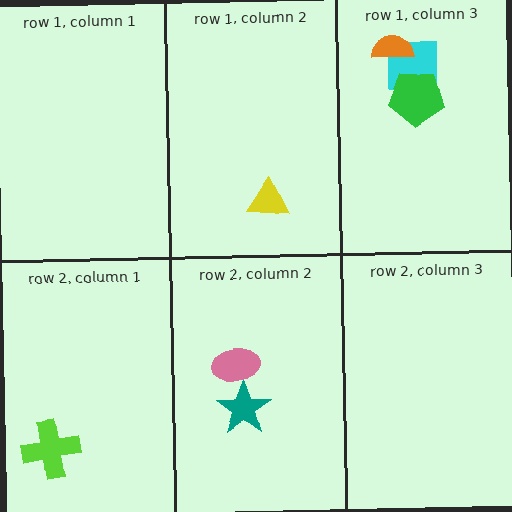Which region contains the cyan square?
The row 1, column 3 region.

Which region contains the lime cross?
The row 2, column 1 region.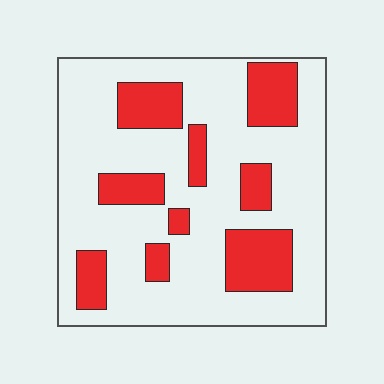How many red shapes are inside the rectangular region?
9.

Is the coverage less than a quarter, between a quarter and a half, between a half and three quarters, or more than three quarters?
Between a quarter and a half.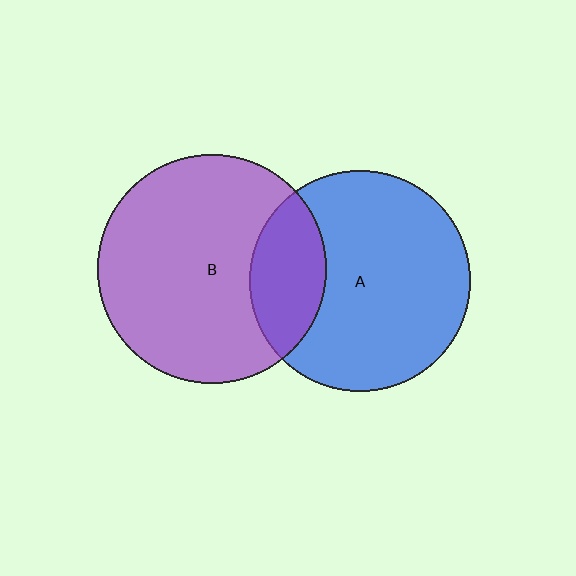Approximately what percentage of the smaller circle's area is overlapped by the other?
Approximately 25%.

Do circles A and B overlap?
Yes.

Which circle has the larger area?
Circle B (purple).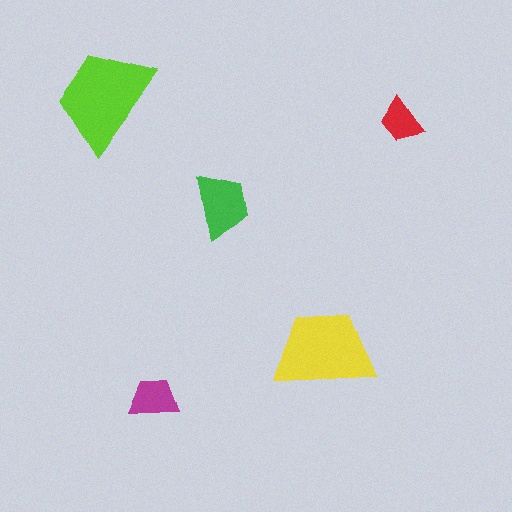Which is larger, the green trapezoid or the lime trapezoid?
The lime one.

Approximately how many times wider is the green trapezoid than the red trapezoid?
About 1.5 times wider.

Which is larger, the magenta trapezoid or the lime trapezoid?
The lime one.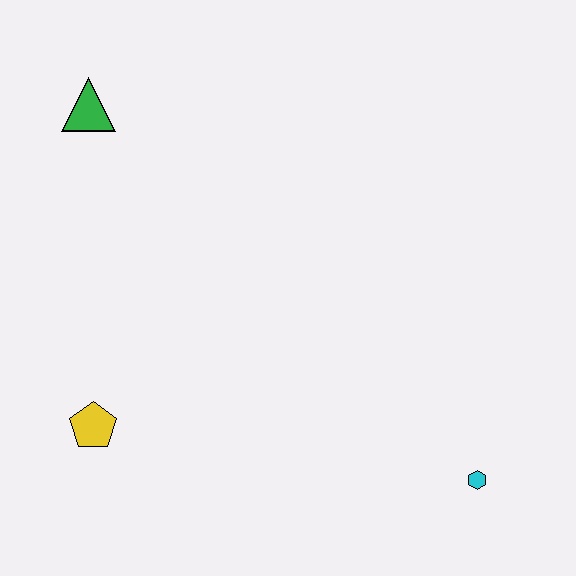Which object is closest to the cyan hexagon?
The yellow pentagon is closest to the cyan hexagon.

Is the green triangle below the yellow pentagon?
No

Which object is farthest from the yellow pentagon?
The cyan hexagon is farthest from the yellow pentagon.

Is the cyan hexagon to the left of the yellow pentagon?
No